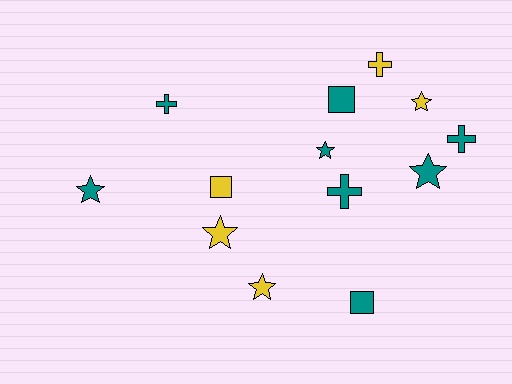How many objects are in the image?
There are 13 objects.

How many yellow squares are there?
There is 1 yellow square.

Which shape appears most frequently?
Star, with 6 objects.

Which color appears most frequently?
Teal, with 8 objects.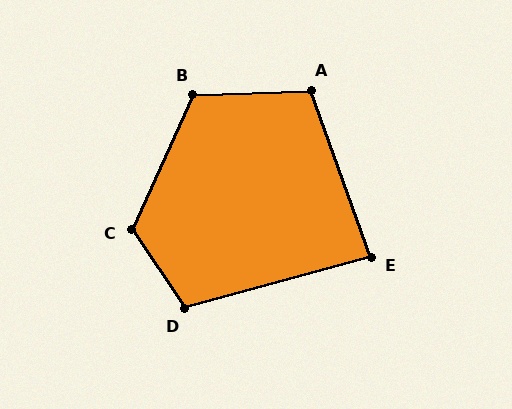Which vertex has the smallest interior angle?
E, at approximately 86 degrees.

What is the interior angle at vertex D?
Approximately 108 degrees (obtuse).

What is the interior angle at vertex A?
Approximately 108 degrees (obtuse).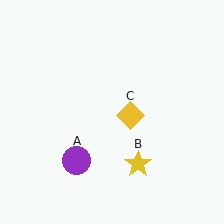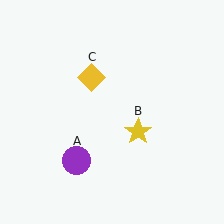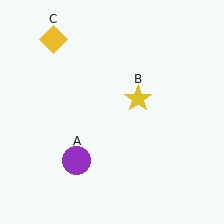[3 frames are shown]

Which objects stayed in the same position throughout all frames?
Purple circle (object A) remained stationary.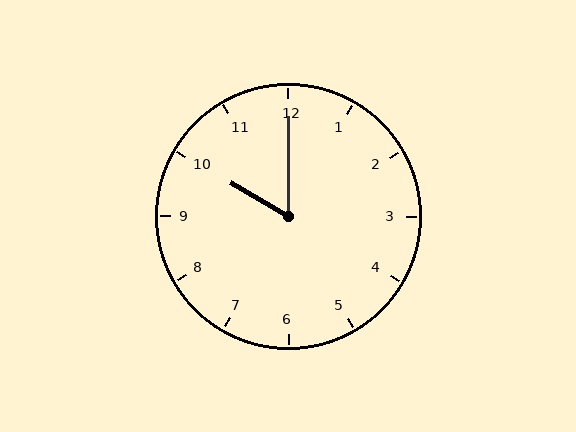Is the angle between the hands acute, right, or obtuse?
It is acute.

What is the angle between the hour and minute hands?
Approximately 60 degrees.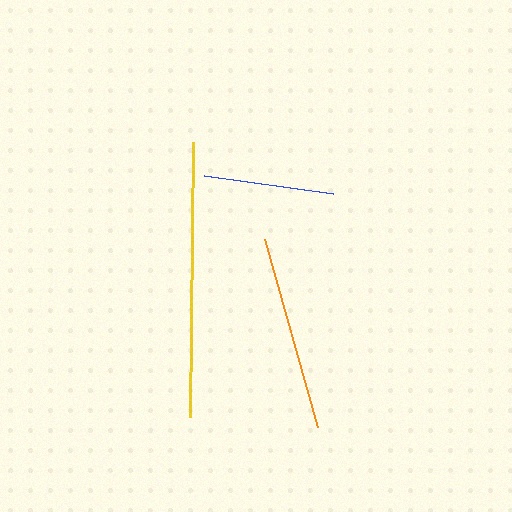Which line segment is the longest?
The yellow line is the longest at approximately 275 pixels.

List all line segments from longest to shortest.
From longest to shortest: yellow, orange, blue.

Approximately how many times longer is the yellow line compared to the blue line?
The yellow line is approximately 2.1 times the length of the blue line.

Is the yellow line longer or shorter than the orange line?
The yellow line is longer than the orange line.